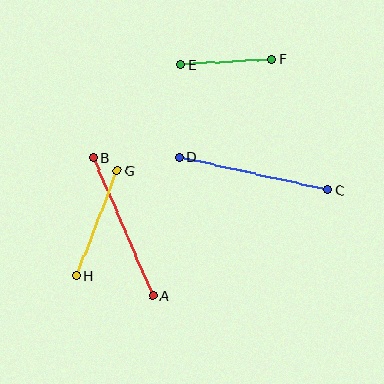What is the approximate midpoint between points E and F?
The midpoint is at approximately (226, 62) pixels.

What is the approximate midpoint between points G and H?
The midpoint is at approximately (97, 223) pixels.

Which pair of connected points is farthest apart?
Points C and D are farthest apart.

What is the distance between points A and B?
The distance is approximately 151 pixels.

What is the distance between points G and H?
The distance is approximately 112 pixels.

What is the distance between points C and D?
The distance is approximately 152 pixels.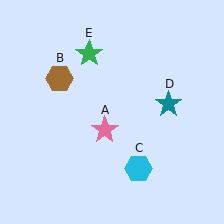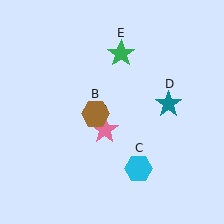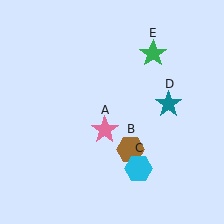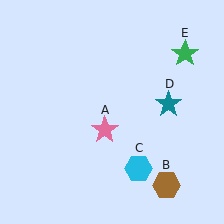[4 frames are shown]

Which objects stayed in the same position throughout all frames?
Pink star (object A) and cyan hexagon (object C) and teal star (object D) remained stationary.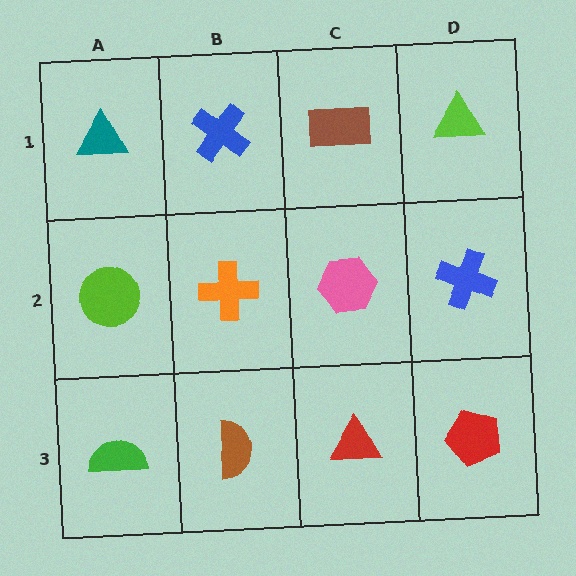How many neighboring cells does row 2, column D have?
3.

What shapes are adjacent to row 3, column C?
A pink hexagon (row 2, column C), a brown semicircle (row 3, column B), a red pentagon (row 3, column D).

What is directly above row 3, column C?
A pink hexagon.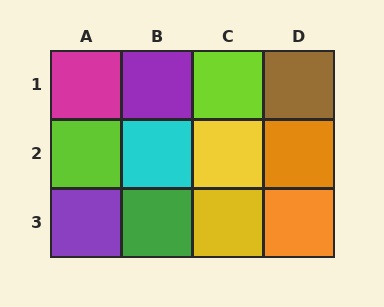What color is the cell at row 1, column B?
Purple.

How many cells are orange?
2 cells are orange.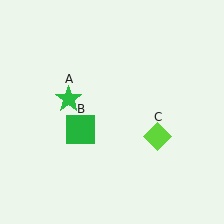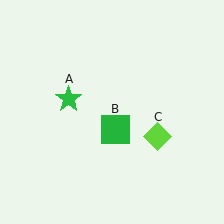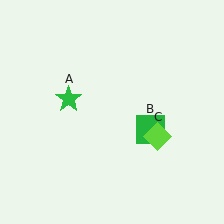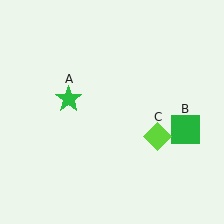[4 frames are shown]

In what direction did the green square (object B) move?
The green square (object B) moved right.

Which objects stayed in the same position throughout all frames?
Green star (object A) and lime diamond (object C) remained stationary.